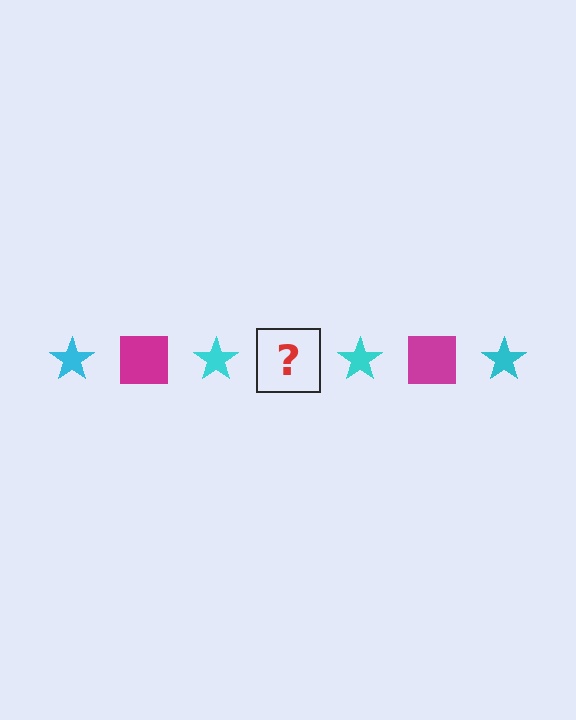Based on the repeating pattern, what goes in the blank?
The blank should be a magenta square.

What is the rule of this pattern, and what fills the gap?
The rule is that the pattern alternates between cyan star and magenta square. The gap should be filled with a magenta square.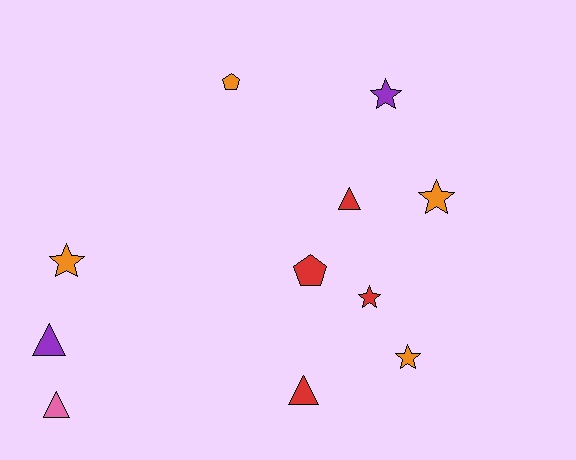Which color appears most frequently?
Red, with 4 objects.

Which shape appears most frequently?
Star, with 5 objects.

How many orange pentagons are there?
There is 1 orange pentagon.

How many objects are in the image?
There are 11 objects.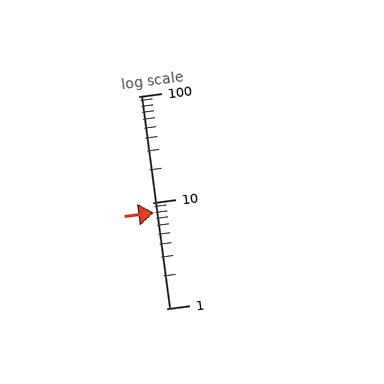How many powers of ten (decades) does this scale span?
The scale spans 2 decades, from 1 to 100.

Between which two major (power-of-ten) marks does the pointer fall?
The pointer is between 1 and 10.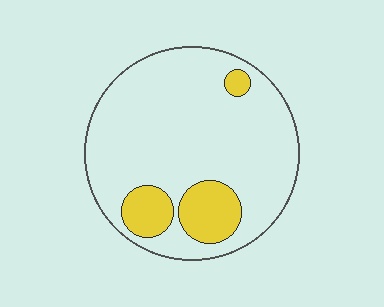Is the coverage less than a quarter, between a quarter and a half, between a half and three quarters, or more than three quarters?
Less than a quarter.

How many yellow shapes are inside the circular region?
3.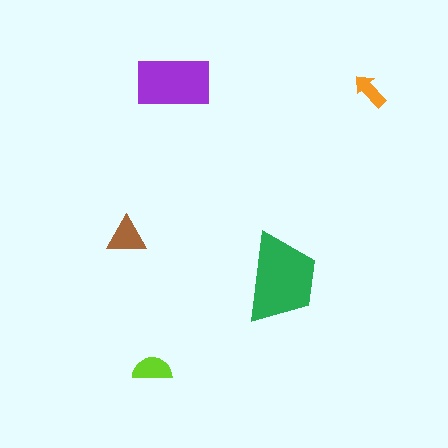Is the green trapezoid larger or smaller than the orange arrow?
Larger.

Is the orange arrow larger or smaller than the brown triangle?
Smaller.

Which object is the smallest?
The orange arrow.